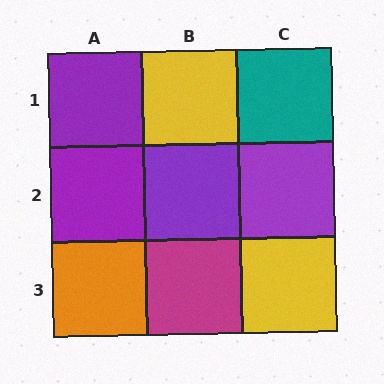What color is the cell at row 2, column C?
Purple.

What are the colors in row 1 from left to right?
Purple, yellow, teal.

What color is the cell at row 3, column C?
Yellow.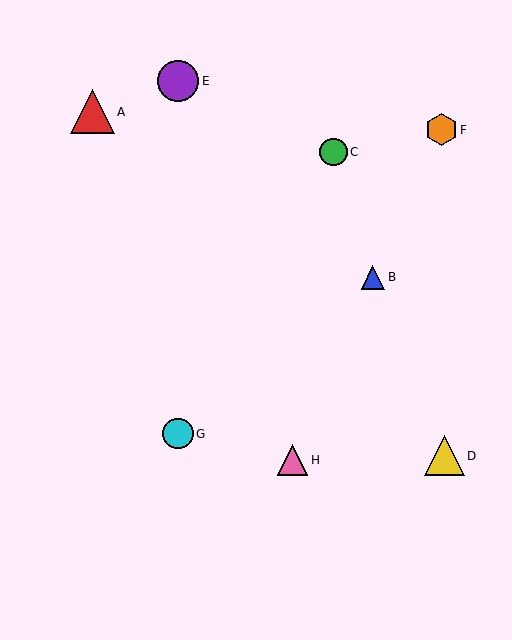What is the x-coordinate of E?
Object E is at x≈178.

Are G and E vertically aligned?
Yes, both are at x≈178.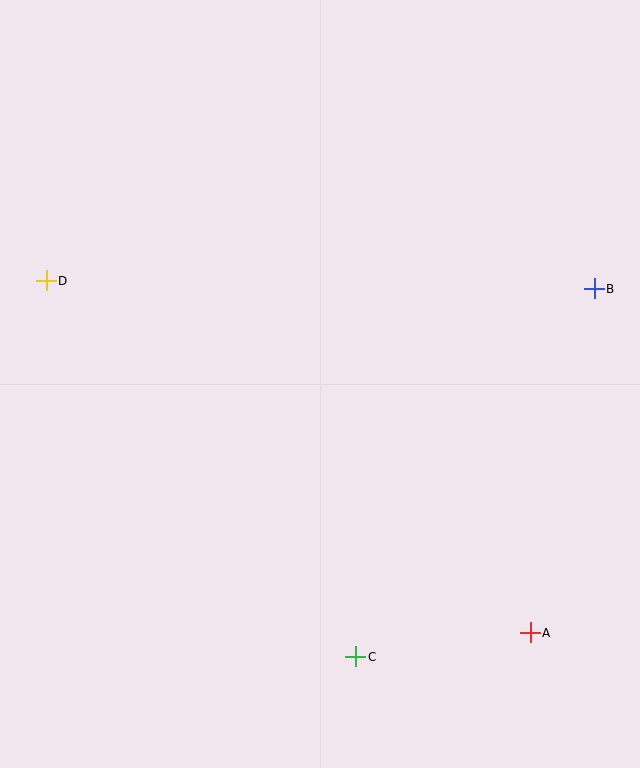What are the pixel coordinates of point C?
Point C is at (356, 657).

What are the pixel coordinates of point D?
Point D is at (46, 281).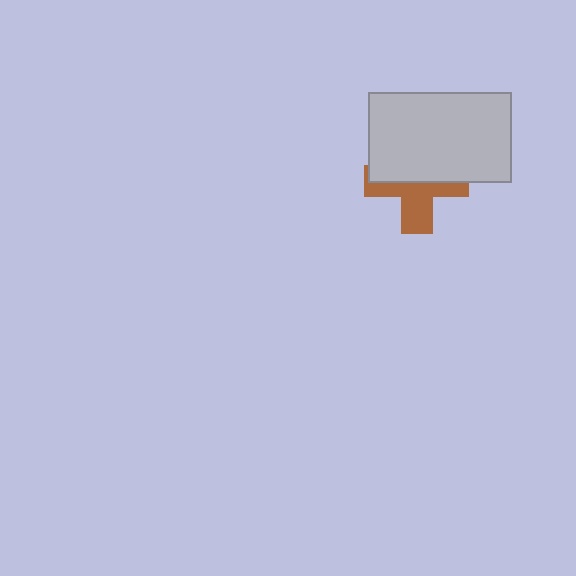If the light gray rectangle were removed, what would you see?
You would see the complete brown cross.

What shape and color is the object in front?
The object in front is a light gray rectangle.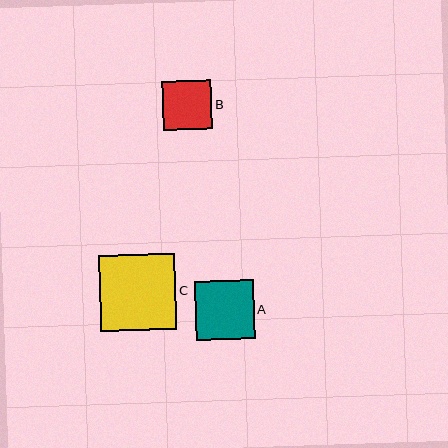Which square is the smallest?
Square B is the smallest with a size of approximately 49 pixels.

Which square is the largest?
Square C is the largest with a size of approximately 76 pixels.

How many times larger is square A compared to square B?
Square A is approximately 1.2 times the size of square B.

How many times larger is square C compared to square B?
Square C is approximately 1.6 times the size of square B.